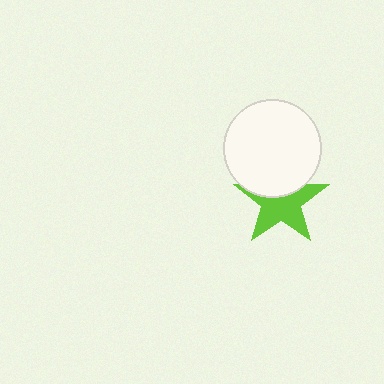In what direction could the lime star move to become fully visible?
The lime star could move down. That would shift it out from behind the white circle entirely.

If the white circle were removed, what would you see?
You would see the complete lime star.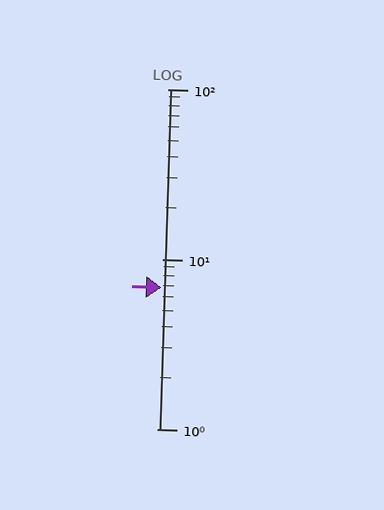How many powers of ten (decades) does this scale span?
The scale spans 2 decades, from 1 to 100.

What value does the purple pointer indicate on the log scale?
The pointer indicates approximately 6.8.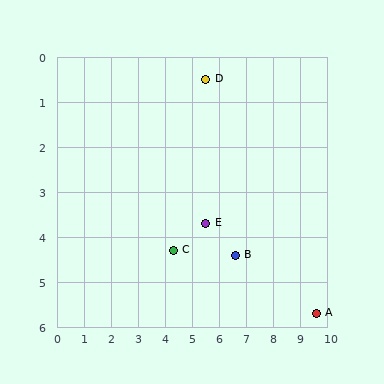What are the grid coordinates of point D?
Point D is at approximately (5.5, 0.5).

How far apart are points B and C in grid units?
Points B and C are about 2.3 grid units apart.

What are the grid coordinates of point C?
Point C is at approximately (4.3, 4.3).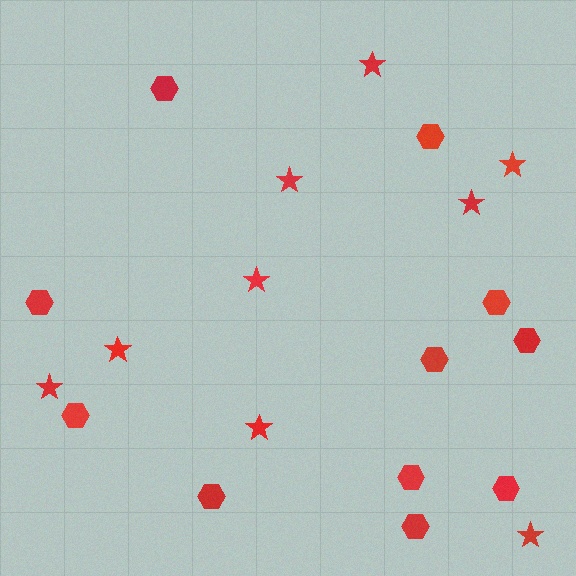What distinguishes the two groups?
There are 2 groups: one group of hexagons (11) and one group of stars (9).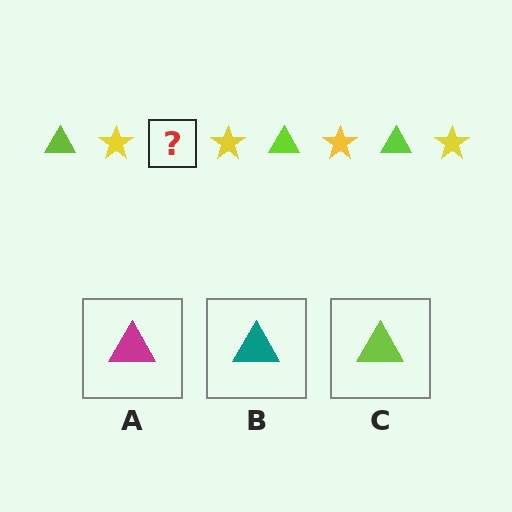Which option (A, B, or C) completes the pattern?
C.